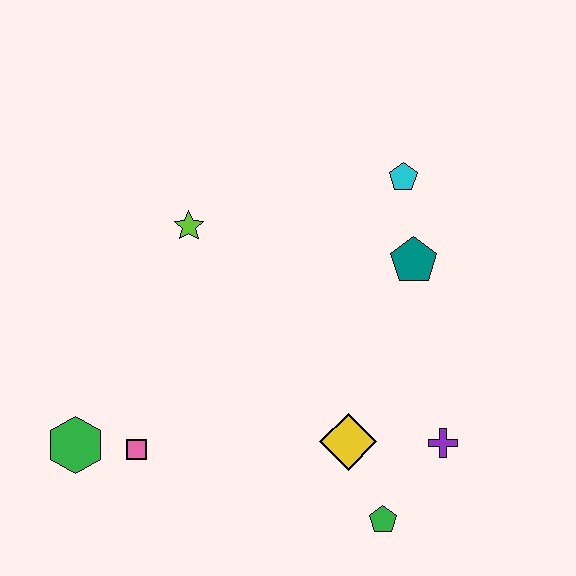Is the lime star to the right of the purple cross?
No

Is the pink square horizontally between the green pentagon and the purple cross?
No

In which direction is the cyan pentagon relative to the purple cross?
The cyan pentagon is above the purple cross.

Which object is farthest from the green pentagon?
The lime star is farthest from the green pentagon.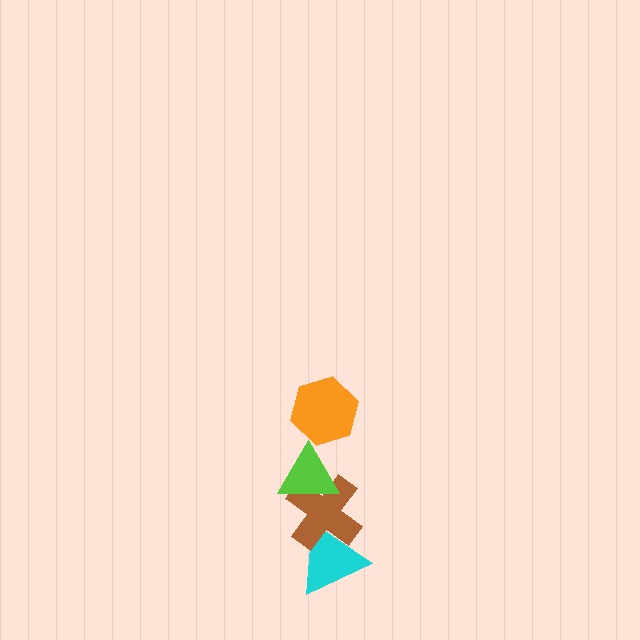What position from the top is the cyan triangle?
The cyan triangle is 4th from the top.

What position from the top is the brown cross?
The brown cross is 3rd from the top.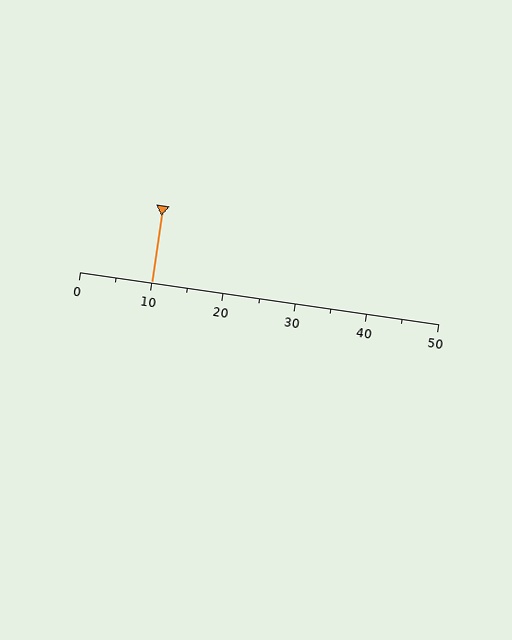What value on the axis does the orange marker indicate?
The marker indicates approximately 10.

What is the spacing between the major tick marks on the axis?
The major ticks are spaced 10 apart.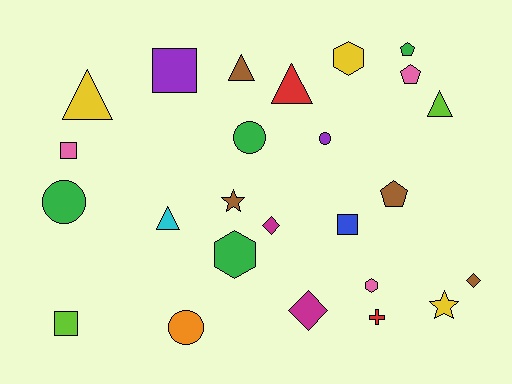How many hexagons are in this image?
There are 3 hexagons.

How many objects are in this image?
There are 25 objects.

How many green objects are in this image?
There are 4 green objects.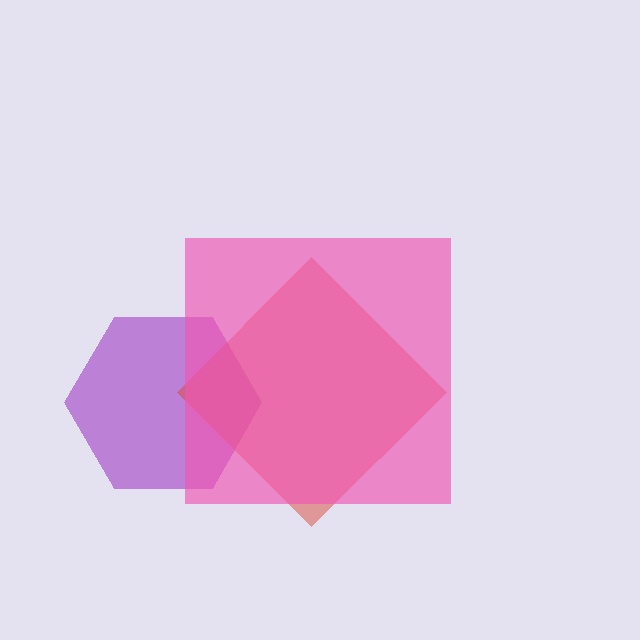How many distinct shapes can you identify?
There are 3 distinct shapes: a purple hexagon, a red diamond, a pink square.